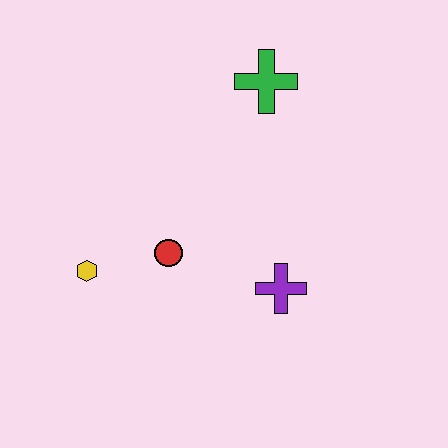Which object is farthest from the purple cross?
The green cross is farthest from the purple cross.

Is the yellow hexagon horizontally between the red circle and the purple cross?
No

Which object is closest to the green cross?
The red circle is closest to the green cross.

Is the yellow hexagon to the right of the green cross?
No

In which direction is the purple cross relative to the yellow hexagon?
The purple cross is to the right of the yellow hexagon.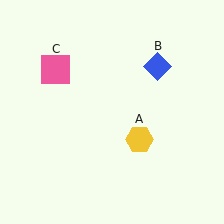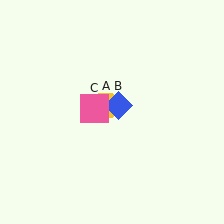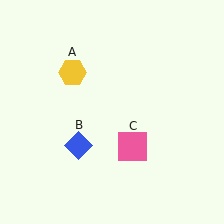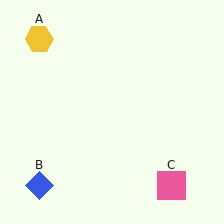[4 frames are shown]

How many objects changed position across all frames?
3 objects changed position: yellow hexagon (object A), blue diamond (object B), pink square (object C).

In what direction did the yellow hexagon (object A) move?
The yellow hexagon (object A) moved up and to the left.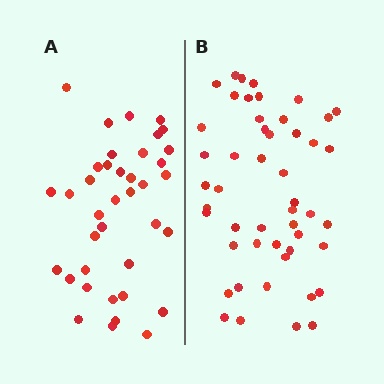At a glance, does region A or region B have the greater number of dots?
Region B (the right region) has more dots.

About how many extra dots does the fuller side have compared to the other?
Region B has roughly 12 or so more dots than region A.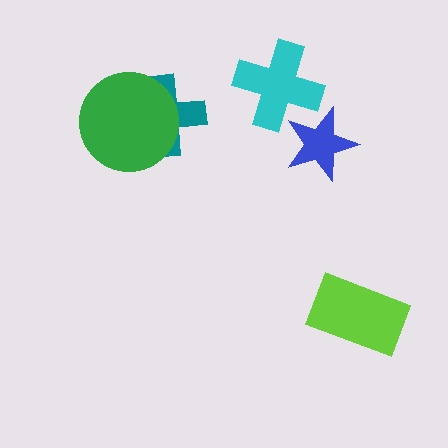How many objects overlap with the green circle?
1 object overlaps with the green circle.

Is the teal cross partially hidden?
Yes, it is partially covered by another shape.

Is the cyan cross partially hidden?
Yes, it is partially covered by another shape.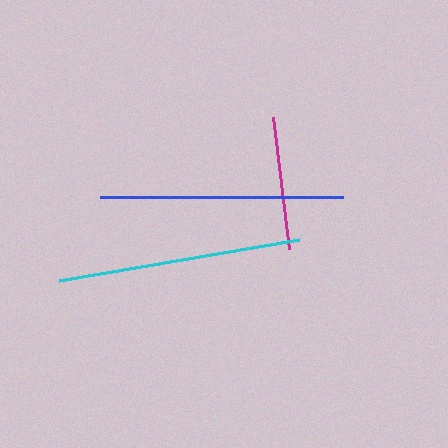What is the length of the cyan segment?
The cyan segment is approximately 243 pixels long.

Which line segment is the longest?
The cyan line is the longest at approximately 243 pixels.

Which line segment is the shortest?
The magenta line is the shortest at approximately 134 pixels.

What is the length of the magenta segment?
The magenta segment is approximately 134 pixels long.